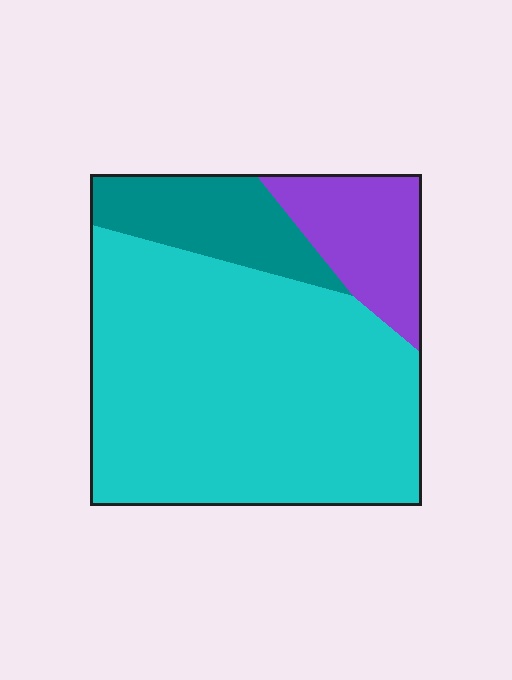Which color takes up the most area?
Cyan, at roughly 70%.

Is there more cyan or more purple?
Cyan.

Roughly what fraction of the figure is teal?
Teal takes up about one sixth (1/6) of the figure.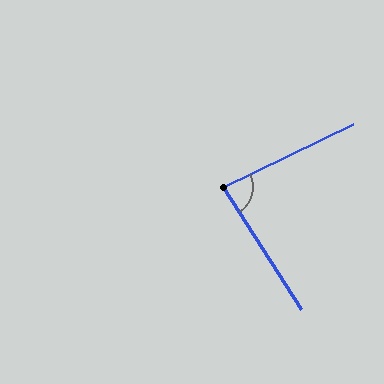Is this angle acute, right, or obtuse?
It is acute.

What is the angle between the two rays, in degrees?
Approximately 83 degrees.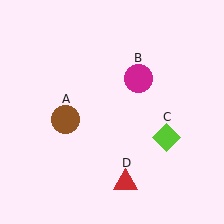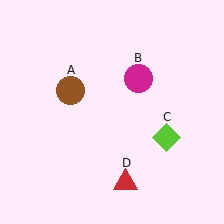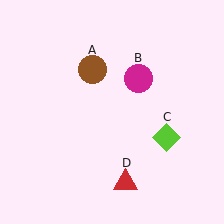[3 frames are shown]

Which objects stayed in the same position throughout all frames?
Magenta circle (object B) and lime diamond (object C) and red triangle (object D) remained stationary.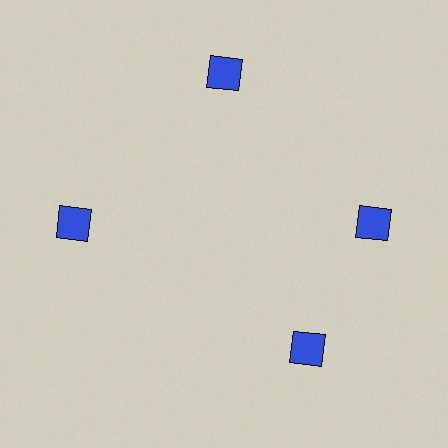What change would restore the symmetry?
The symmetry would be restored by rotating it back into even spacing with its neighbors so that all 4 squares sit at equal angles and equal distance from the center.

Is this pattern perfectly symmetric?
No. The 4 blue squares are arranged in a ring, but one element near the 6 o'clock position is rotated out of alignment along the ring, breaking the 4-fold rotational symmetry.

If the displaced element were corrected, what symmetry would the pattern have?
It would have 4-fold rotational symmetry — the pattern would map onto itself every 90 degrees.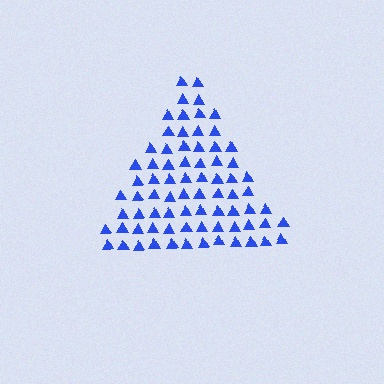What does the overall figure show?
The overall figure shows a triangle.